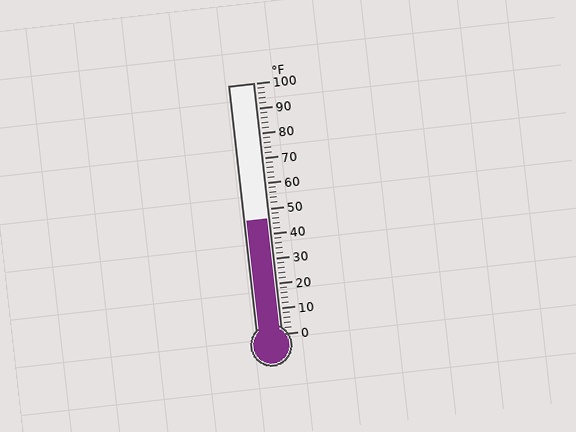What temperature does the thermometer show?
The thermometer shows approximately 46°F.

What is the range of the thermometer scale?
The thermometer scale ranges from 0°F to 100°F.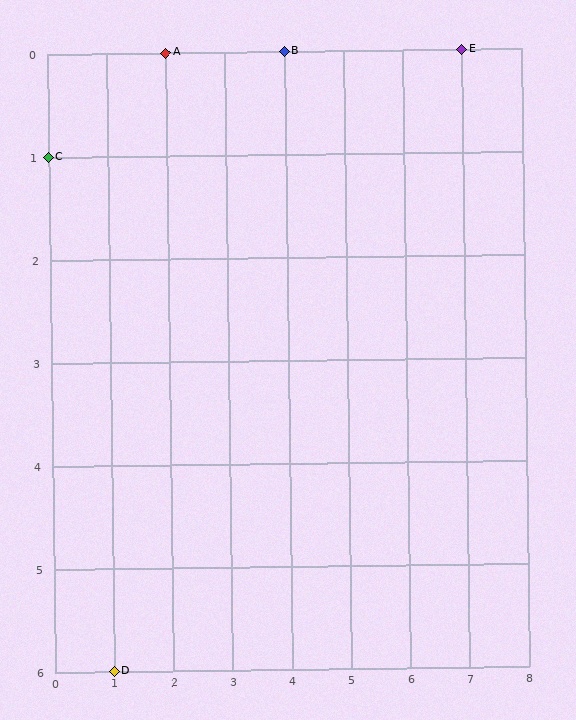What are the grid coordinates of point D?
Point D is at grid coordinates (1, 6).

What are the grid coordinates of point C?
Point C is at grid coordinates (0, 1).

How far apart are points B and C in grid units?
Points B and C are 4 columns and 1 row apart (about 4.1 grid units diagonally).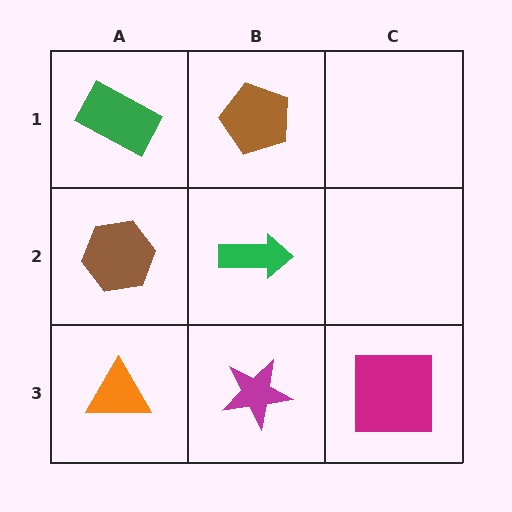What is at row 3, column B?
A magenta star.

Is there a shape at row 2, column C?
No, that cell is empty.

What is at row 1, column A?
A green rectangle.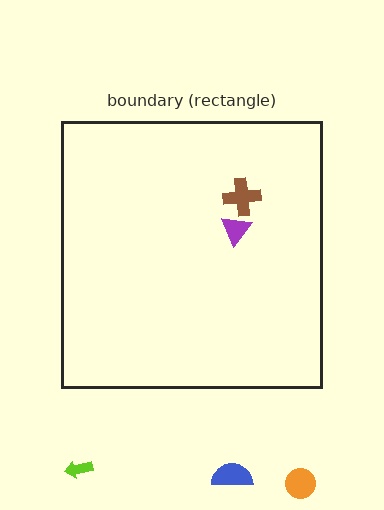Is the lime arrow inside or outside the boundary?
Outside.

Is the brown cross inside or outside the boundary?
Inside.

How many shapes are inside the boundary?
2 inside, 3 outside.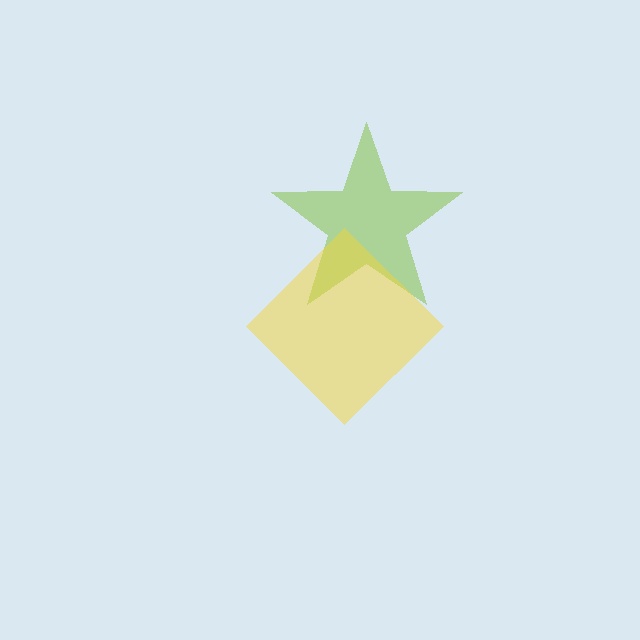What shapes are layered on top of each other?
The layered shapes are: a lime star, a yellow diamond.